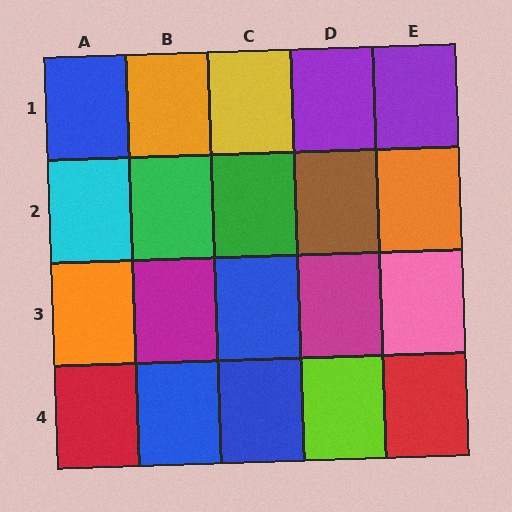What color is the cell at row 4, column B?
Blue.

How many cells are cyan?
1 cell is cyan.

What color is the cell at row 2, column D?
Brown.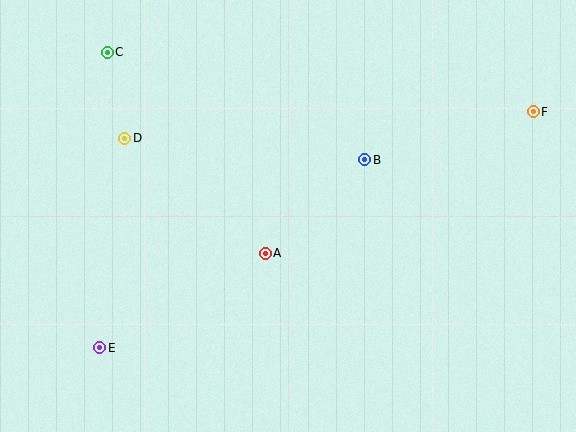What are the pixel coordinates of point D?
Point D is at (125, 138).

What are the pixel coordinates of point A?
Point A is at (265, 253).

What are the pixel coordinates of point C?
Point C is at (107, 52).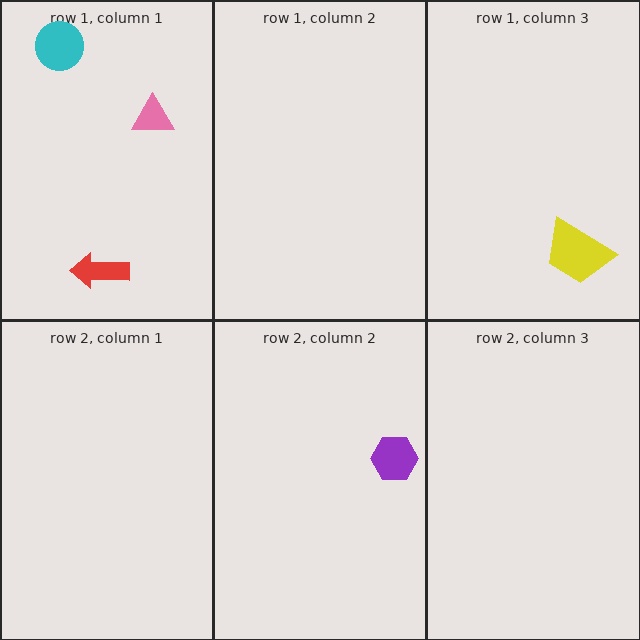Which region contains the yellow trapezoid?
The row 1, column 3 region.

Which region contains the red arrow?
The row 1, column 1 region.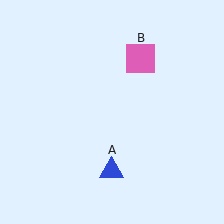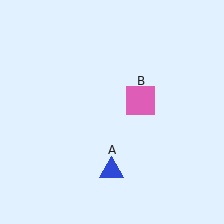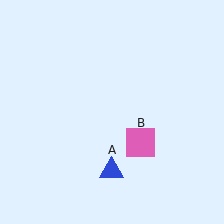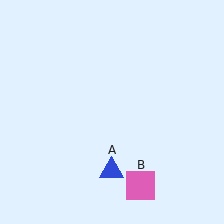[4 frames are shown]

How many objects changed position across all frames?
1 object changed position: pink square (object B).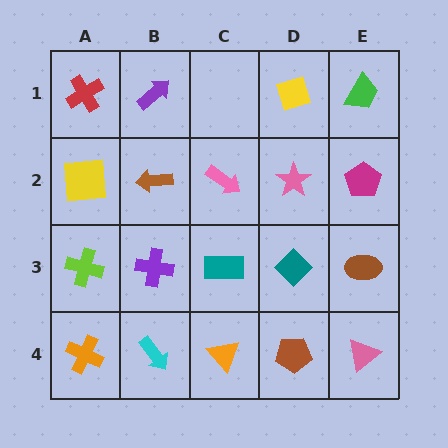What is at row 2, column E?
A magenta pentagon.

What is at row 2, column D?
A pink star.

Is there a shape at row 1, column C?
No, that cell is empty.